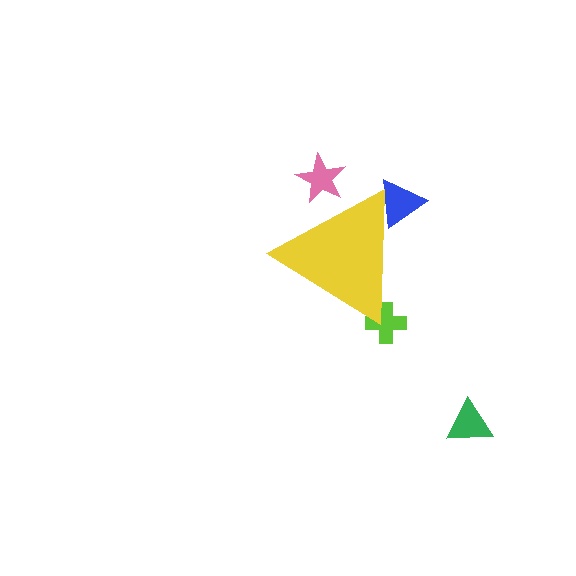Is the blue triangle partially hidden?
Yes, the blue triangle is partially hidden behind the yellow triangle.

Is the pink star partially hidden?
Yes, the pink star is partially hidden behind the yellow triangle.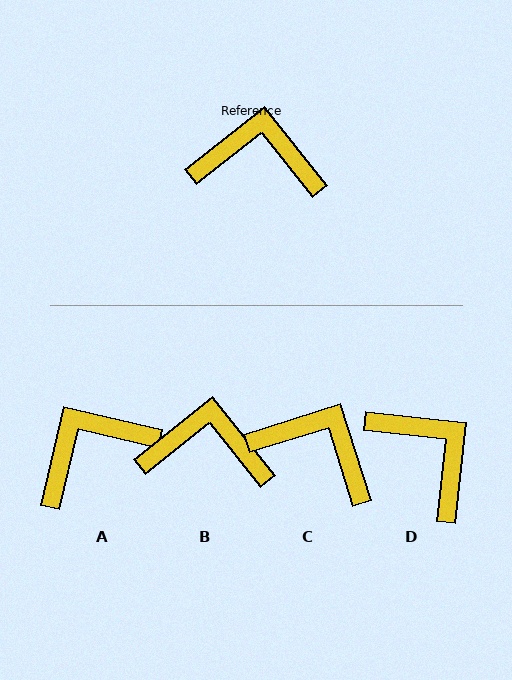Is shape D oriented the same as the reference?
No, it is off by about 45 degrees.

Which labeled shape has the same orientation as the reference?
B.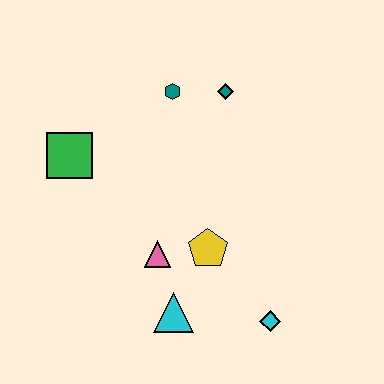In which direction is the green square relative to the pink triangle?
The green square is above the pink triangle.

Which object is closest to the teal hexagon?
The teal diamond is closest to the teal hexagon.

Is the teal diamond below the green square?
No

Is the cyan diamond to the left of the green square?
No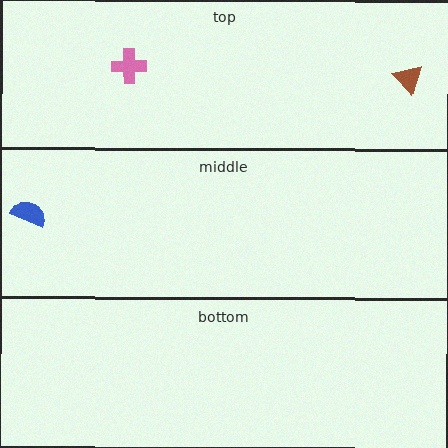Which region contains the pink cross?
The top region.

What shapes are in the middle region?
The blue semicircle.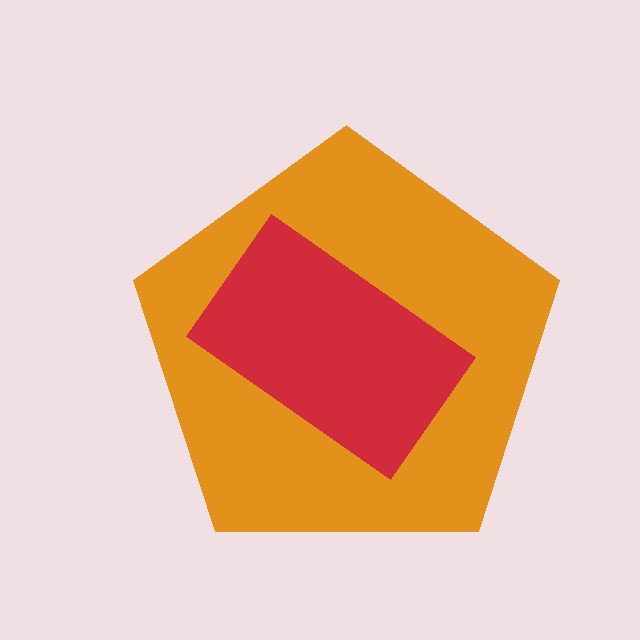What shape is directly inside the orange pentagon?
The red rectangle.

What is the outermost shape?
The orange pentagon.